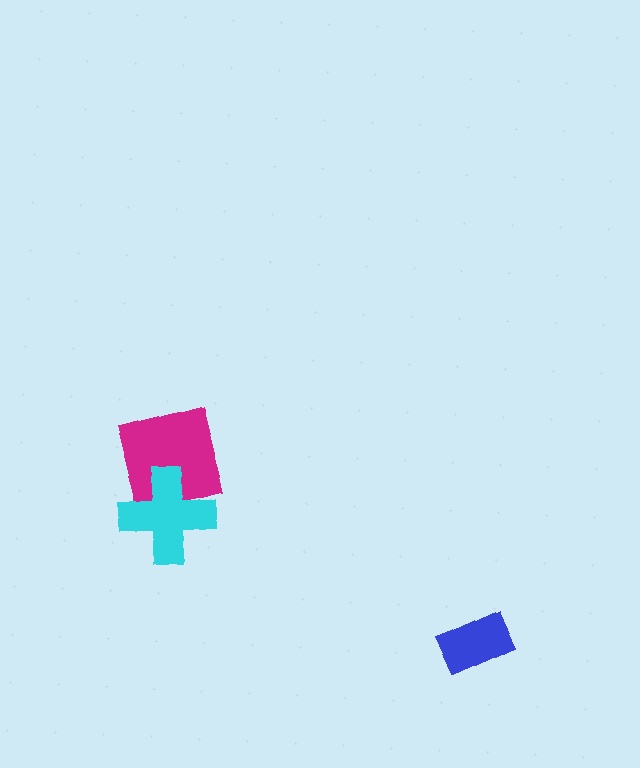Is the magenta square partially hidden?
Yes, it is partially covered by another shape.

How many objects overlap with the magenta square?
1 object overlaps with the magenta square.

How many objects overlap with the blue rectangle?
0 objects overlap with the blue rectangle.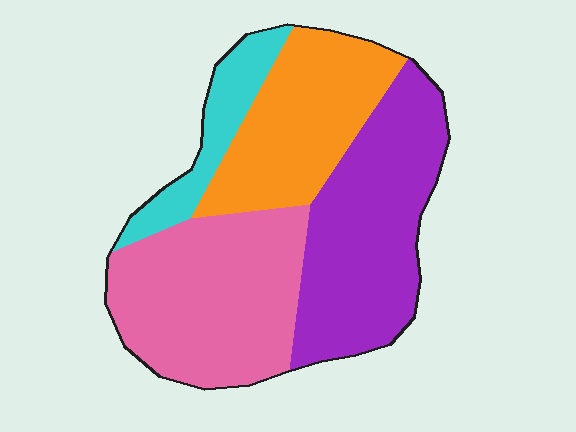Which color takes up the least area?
Cyan, at roughly 10%.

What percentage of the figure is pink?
Pink takes up about one third (1/3) of the figure.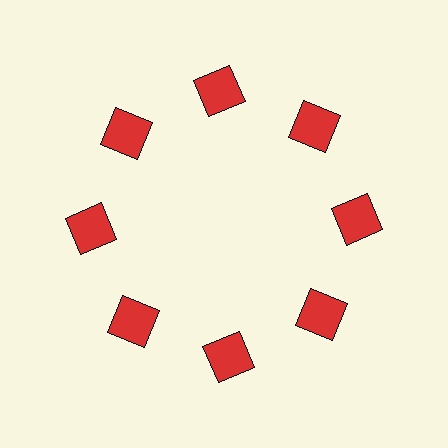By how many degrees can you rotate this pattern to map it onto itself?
The pattern maps onto itself every 45 degrees of rotation.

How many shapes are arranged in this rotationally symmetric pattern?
There are 8 shapes, arranged in 8 groups of 1.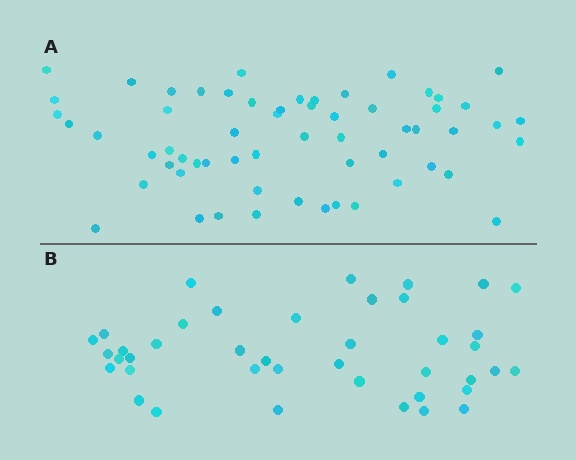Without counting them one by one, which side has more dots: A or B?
Region A (the top region) has more dots.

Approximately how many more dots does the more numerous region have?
Region A has approximately 20 more dots than region B.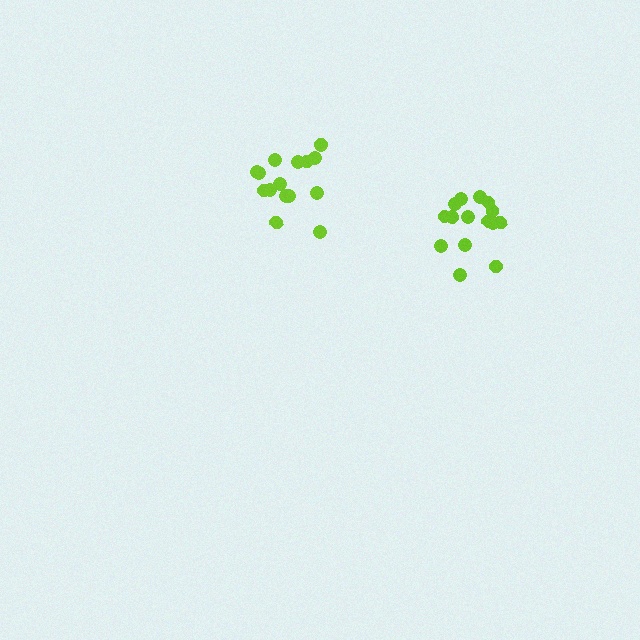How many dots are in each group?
Group 1: 16 dots, Group 2: 16 dots (32 total).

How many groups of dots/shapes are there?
There are 2 groups.